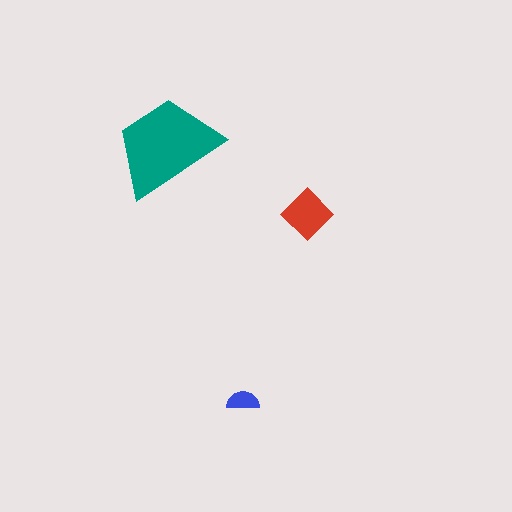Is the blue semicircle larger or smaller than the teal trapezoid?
Smaller.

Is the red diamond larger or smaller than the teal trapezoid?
Smaller.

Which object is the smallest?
The blue semicircle.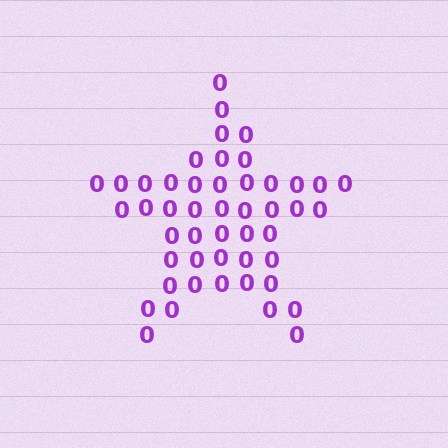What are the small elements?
The small elements are digit 0's.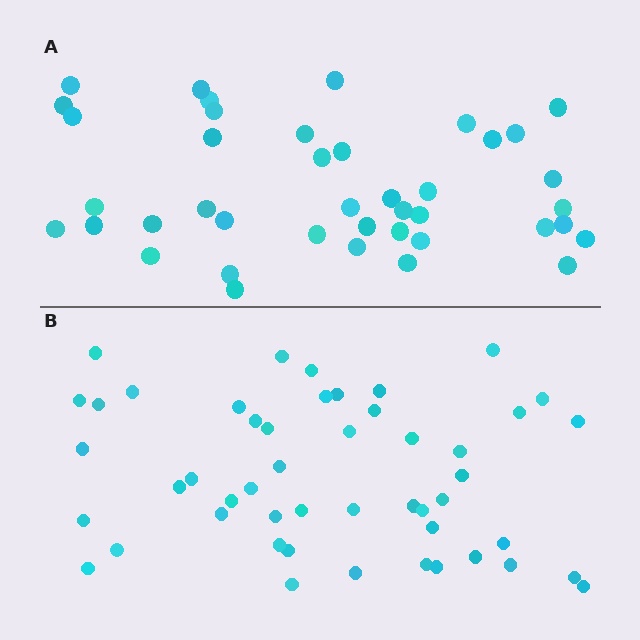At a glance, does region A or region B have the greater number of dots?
Region B (the bottom region) has more dots.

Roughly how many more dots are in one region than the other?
Region B has roughly 8 or so more dots than region A.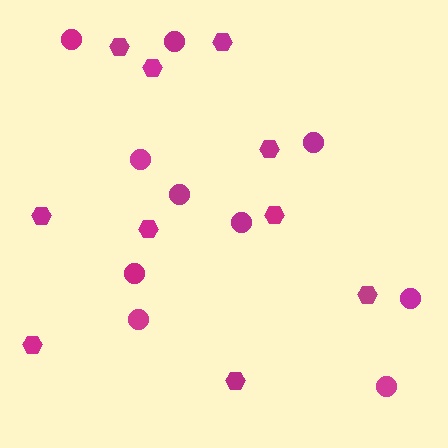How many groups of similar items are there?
There are 2 groups: one group of circles (10) and one group of hexagons (10).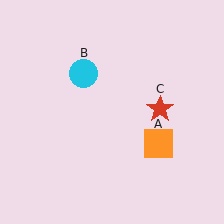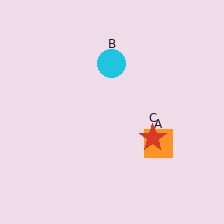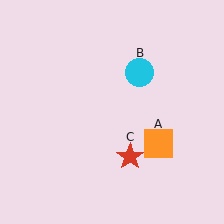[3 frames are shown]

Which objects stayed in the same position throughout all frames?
Orange square (object A) remained stationary.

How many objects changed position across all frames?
2 objects changed position: cyan circle (object B), red star (object C).